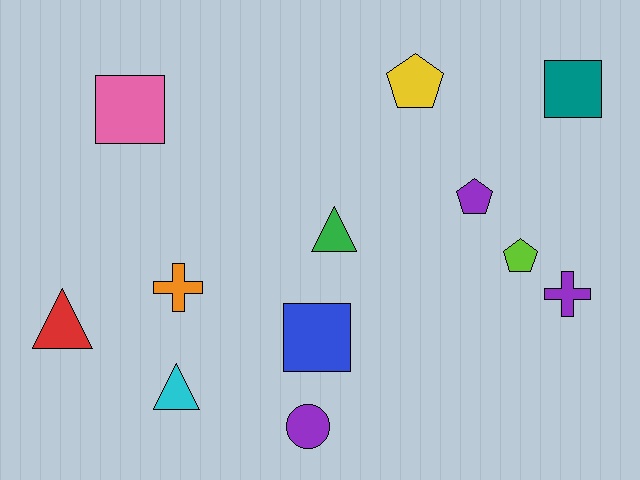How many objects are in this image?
There are 12 objects.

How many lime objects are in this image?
There is 1 lime object.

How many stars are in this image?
There are no stars.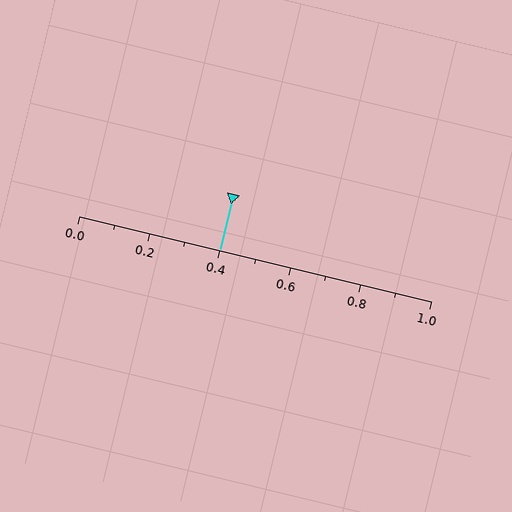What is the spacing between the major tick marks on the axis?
The major ticks are spaced 0.2 apart.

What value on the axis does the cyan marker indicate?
The marker indicates approximately 0.4.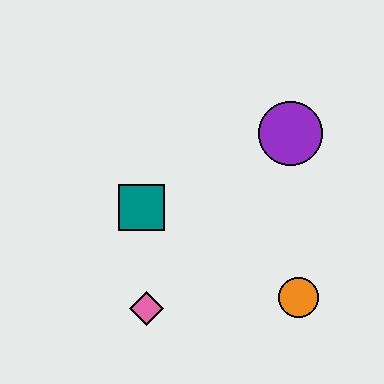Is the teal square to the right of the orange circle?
No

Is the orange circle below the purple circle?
Yes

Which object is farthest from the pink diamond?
The purple circle is farthest from the pink diamond.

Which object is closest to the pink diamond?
The teal square is closest to the pink diamond.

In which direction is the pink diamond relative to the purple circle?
The pink diamond is below the purple circle.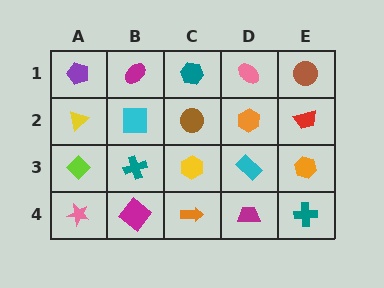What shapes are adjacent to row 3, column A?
A yellow triangle (row 2, column A), a pink star (row 4, column A), a teal cross (row 3, column B).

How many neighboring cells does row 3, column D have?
4.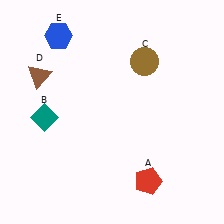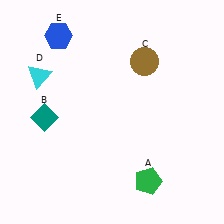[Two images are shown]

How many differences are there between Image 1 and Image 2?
There are 2 differences between the two images.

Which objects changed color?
A changed from red to green. D changed from brown to cyan.